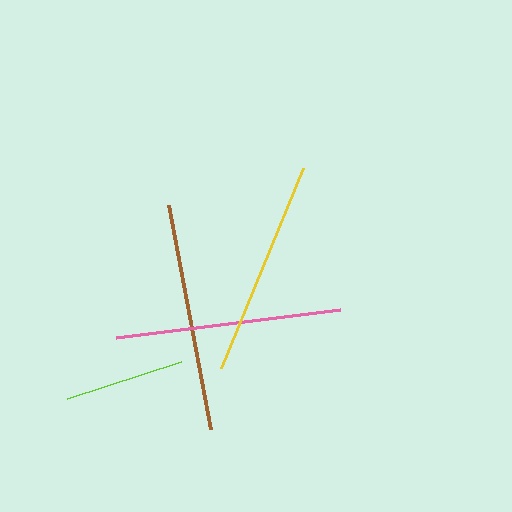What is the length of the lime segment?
The lime segment is approximately 120 pixels long.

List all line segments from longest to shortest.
From longest to shortest: brown, pink, yellow, lime.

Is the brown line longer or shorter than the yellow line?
The brown line is longer than the yellow line.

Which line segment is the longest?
The brown line is the longest at approximately 229 pixels.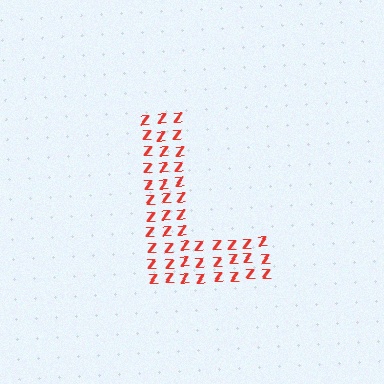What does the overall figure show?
The overall figure shows the letter L.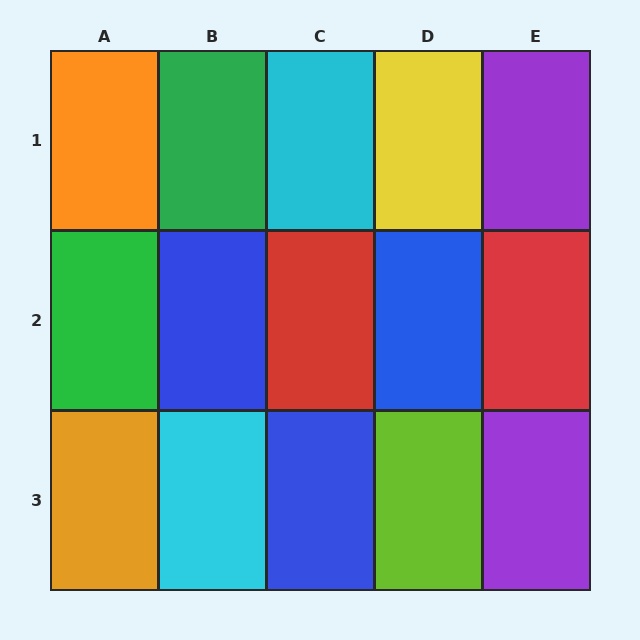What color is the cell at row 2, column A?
Green.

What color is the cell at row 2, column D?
Blue.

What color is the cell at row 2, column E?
Red.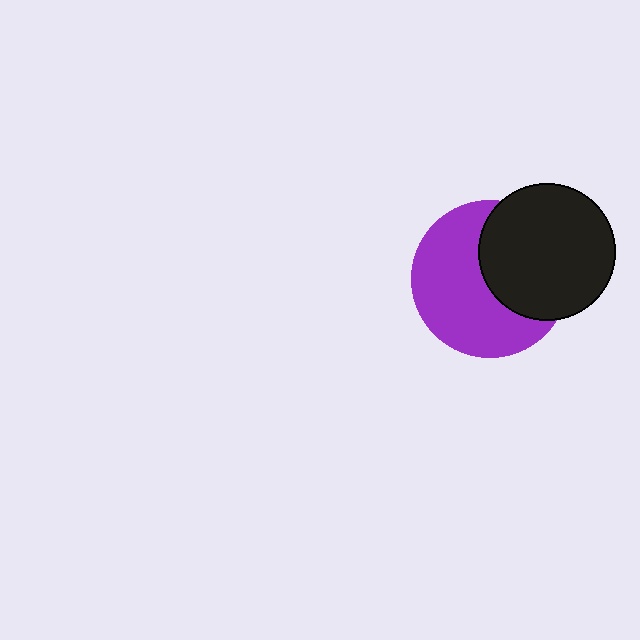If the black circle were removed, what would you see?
You would see the complete purple circle.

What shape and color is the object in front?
The object in front is a black circle.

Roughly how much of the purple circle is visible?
About half of it is visible (roughly 59%).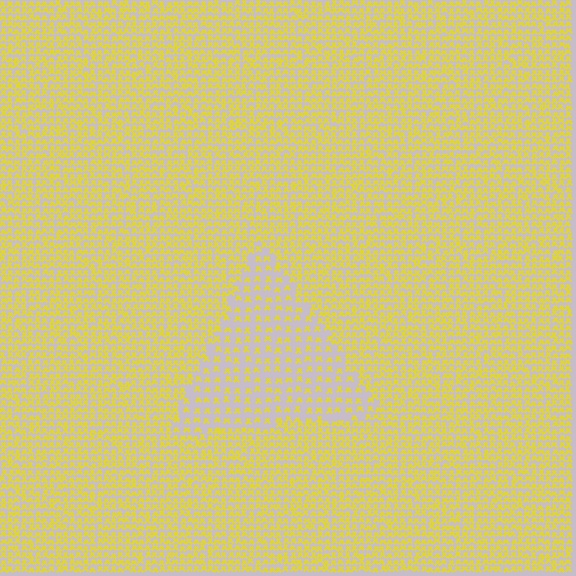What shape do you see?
I see a triangle.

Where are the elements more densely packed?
The elements are more densely packed outside the triangle boundary.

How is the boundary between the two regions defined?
The boundary is defined by a change in element density (approximately 2.2x ratio). All elements are the same color, size, and shape.